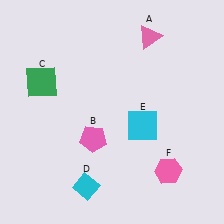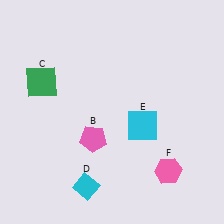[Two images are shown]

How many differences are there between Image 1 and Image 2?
There is 1 difference between the two images.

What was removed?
The pink triangle (A) was removed in Image 2.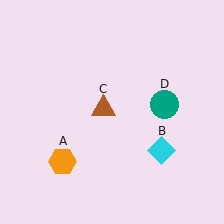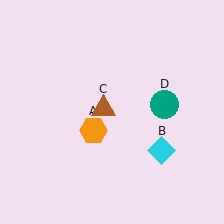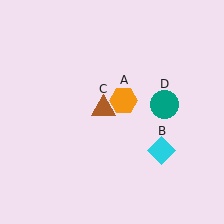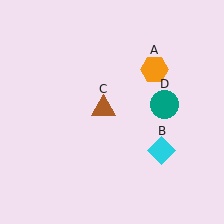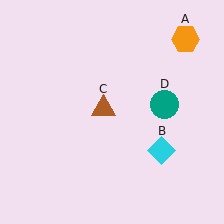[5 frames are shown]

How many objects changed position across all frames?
1 object changed position: orange hexagon (object A).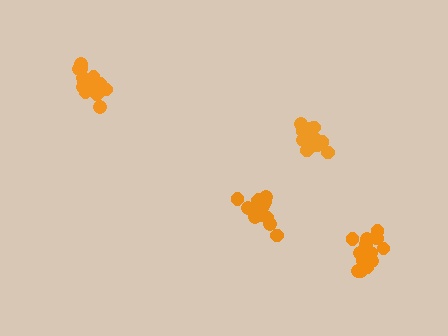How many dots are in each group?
Group 1: 19 dots, Group 2: 16 dots, Group 3: 15 dots, Group 4: 15 dots (65 total).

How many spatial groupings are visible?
There are 4 spatial groupings.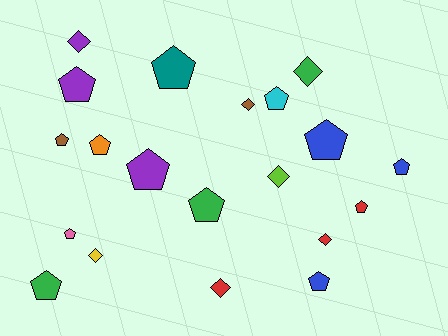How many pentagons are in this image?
There are 13 pentagons.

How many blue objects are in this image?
There are 3 blue objects.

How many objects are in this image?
There are 20 objects.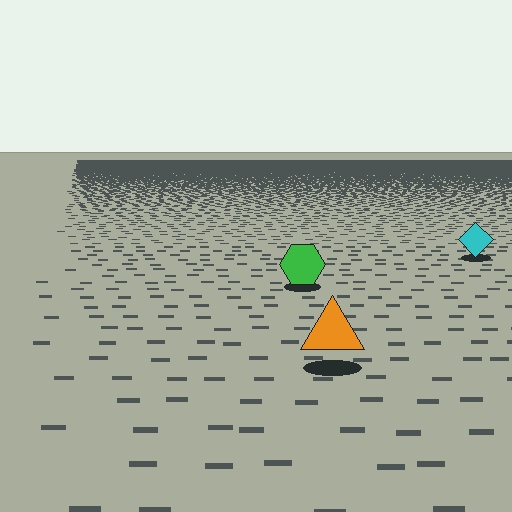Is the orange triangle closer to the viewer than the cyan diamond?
Yes. The orange triangle is closer — you can tell from the texture gradient: the ground texture is coarser near it.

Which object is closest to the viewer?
The orange triangle is closest. The texture marks near it are larger and more spread out.